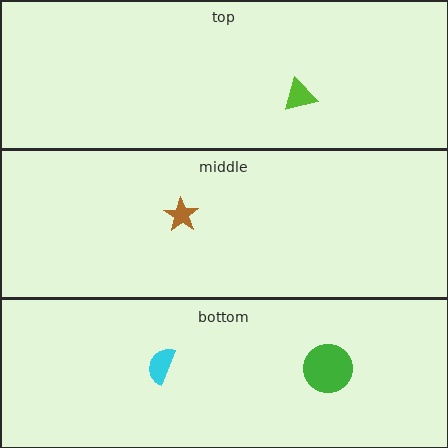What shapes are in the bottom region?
The green circle, the cyan semicircle.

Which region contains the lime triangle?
The top region.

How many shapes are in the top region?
1.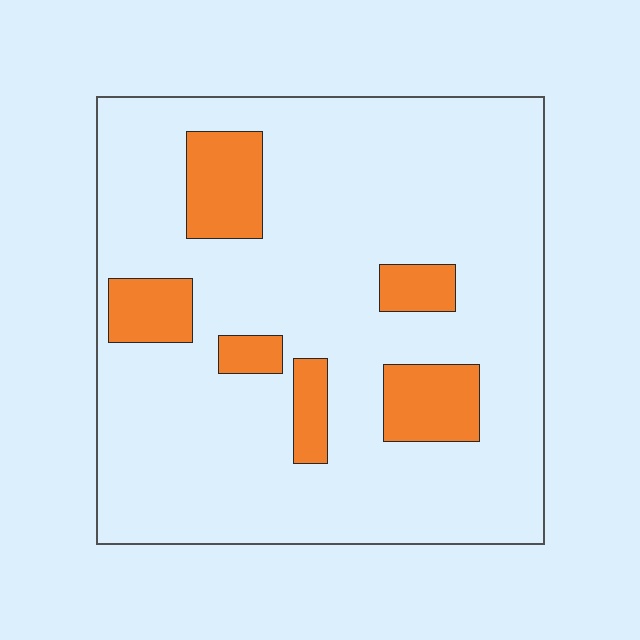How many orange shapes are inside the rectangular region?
6.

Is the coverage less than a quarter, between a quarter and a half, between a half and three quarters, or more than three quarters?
Less than a quarter.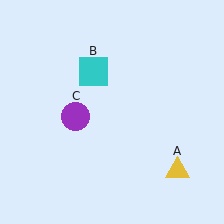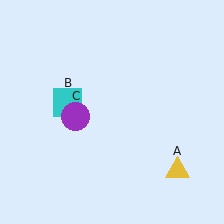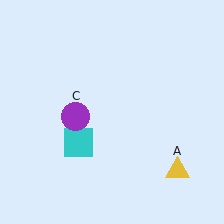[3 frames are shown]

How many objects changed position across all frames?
1 object changed position: cyan square (object B).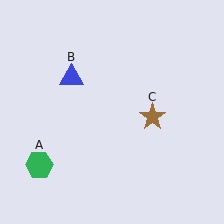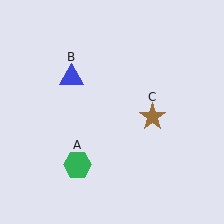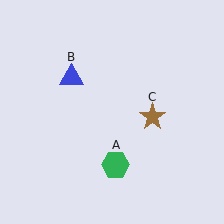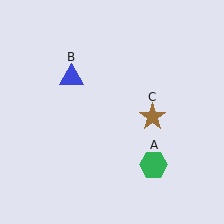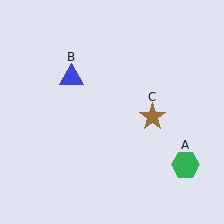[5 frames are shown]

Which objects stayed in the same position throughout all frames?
Blue triangle (object B) and brown star (object C) remained stationary.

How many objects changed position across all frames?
1 object changed position: green hexagon (object A).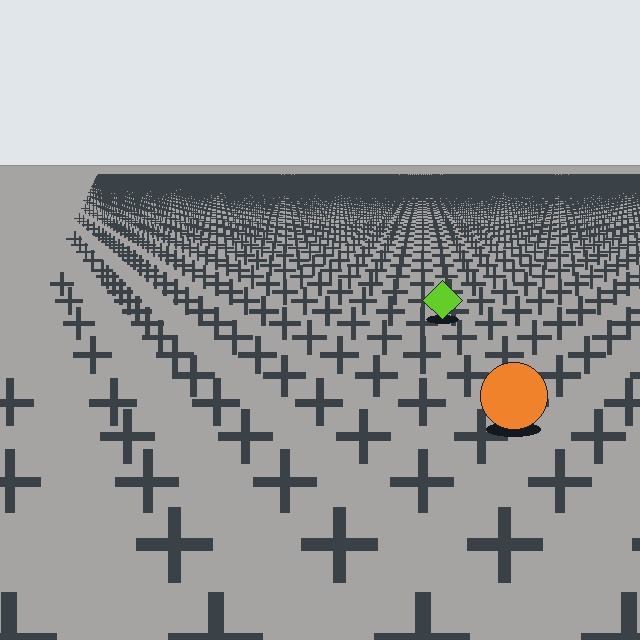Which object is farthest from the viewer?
The lime diamond is farthest from the viewer. It appears smaller and the ground texture around it is denser.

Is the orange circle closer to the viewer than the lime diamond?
Yes. The orange circle is closer — you can tell from the texture gradient: the ground texture is coarser near it.